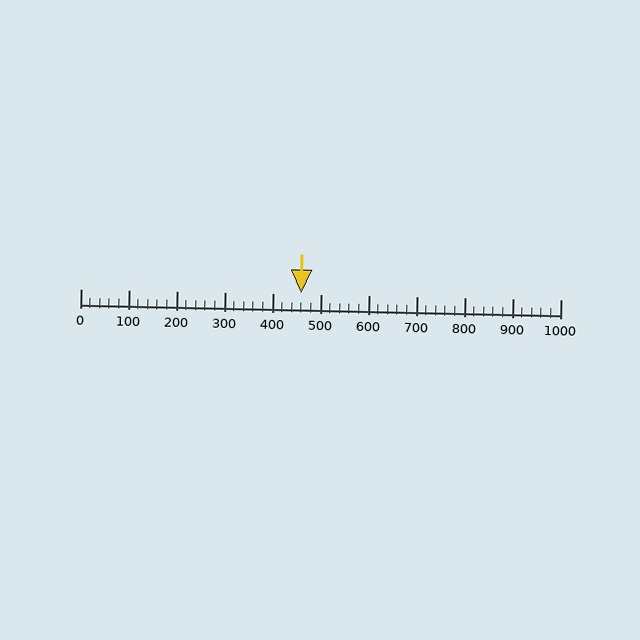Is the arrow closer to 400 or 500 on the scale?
The arrow is closer to 500.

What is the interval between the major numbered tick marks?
The major tick marks are spaced 100 units apart.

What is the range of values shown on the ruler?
The ruler shows values from 0 to 1000.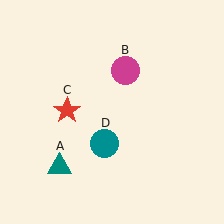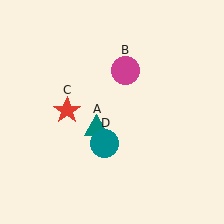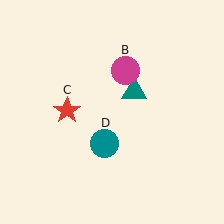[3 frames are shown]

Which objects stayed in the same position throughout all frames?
Magenta circle (object B) and red star (object C) and teal circle (object D) remained stationary.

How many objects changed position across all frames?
1 object changed position: teal triangle (object A).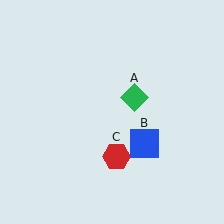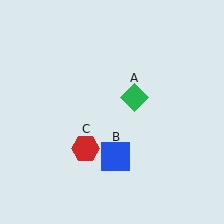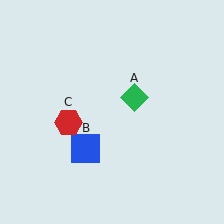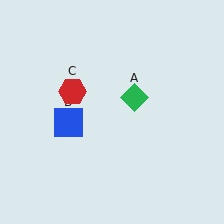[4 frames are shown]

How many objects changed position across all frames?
2 objects changed position: blue square (object B), red hexagon (object C).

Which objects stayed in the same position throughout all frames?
Green diamond (object A) remained stationary.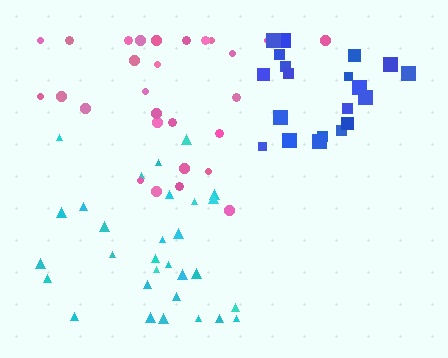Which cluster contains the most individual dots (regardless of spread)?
Cyan (30).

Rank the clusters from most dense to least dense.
blue, cyan, pink.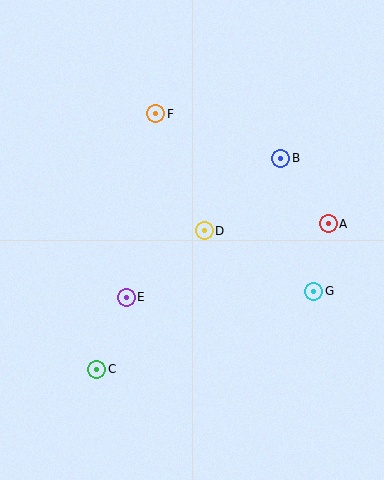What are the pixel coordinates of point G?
Point G is at (314, 291).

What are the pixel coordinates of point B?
Point B is at (281, 158).